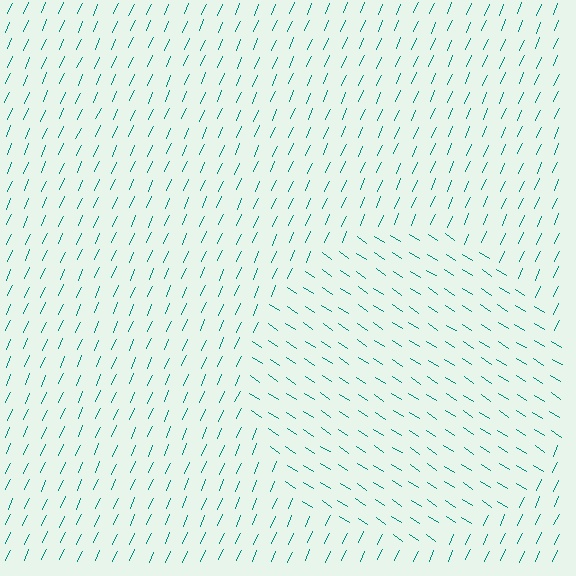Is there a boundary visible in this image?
Yes, there is a texture boundary formed by a change in line orientation.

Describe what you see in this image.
The image is filled with small teal line segments. A circle region in the image has lines oriented differently from the surrounding lines, creating a visible texture boundary.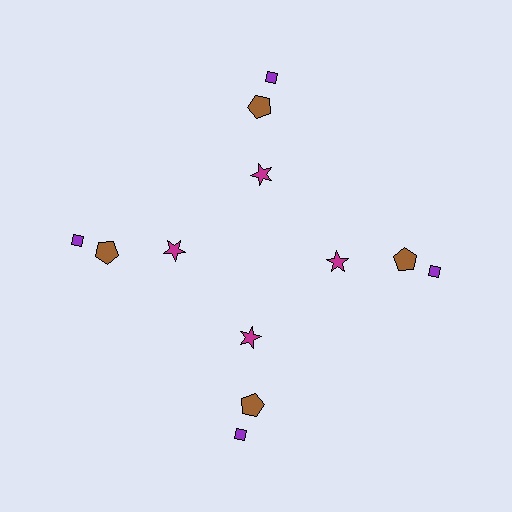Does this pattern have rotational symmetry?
Yes, this pattern has 4-fold rotational symmetry. It looks the same after rotating 90 degrees around the center.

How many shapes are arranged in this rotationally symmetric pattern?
There are 12 shapes, arranged in 4 groups of 3.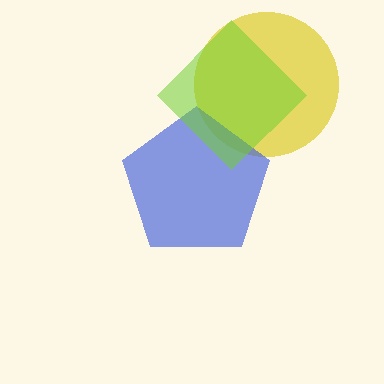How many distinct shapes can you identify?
There are 3 distinct shapes: a yellow circle, a blue pentagon, a lime diamond.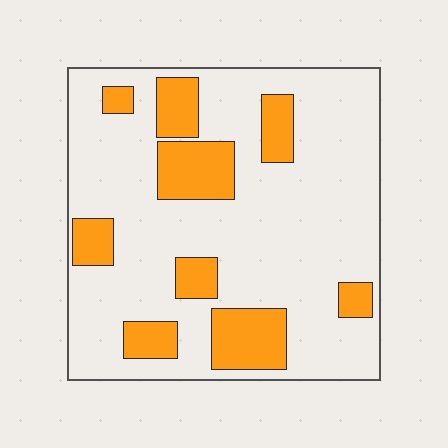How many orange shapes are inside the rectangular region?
9.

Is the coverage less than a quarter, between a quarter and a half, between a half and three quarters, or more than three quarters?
Less than a quarter.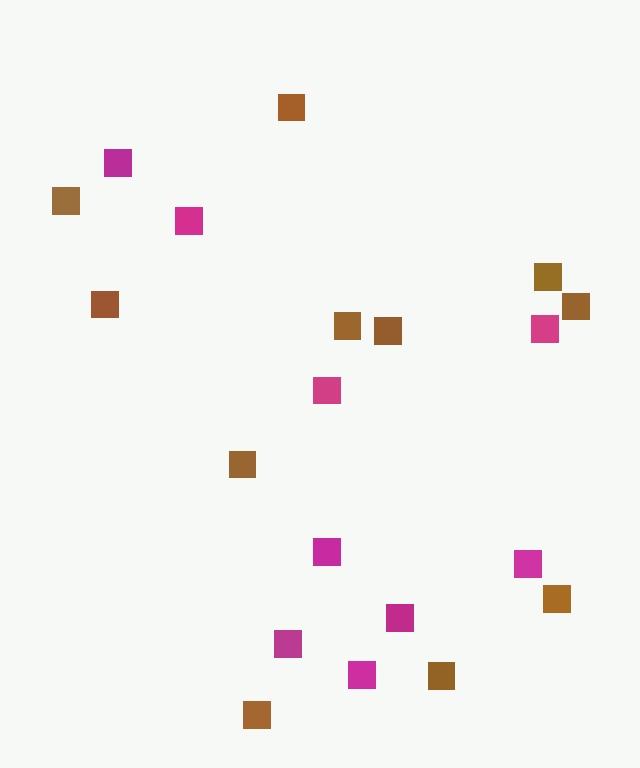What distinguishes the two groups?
There are 2 groups: one group of magenta squares (9) and one group of brown squares (11).